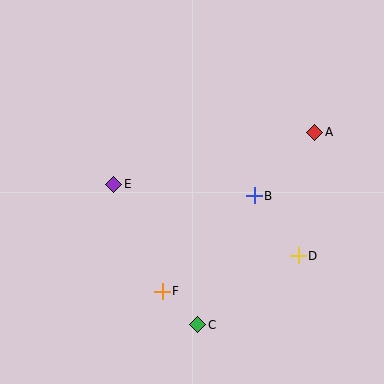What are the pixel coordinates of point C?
Point C is at (198, 325).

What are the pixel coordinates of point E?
Point E is at (114, 184).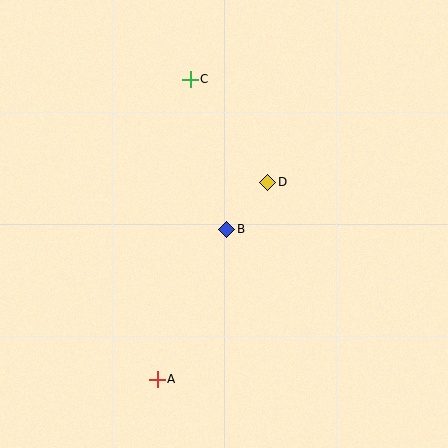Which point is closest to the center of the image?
Point B at (227, 229) is closest to the center.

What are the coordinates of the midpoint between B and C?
The midpoint between B and C is at (208, 154).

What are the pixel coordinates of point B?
Point B is at (227, 229).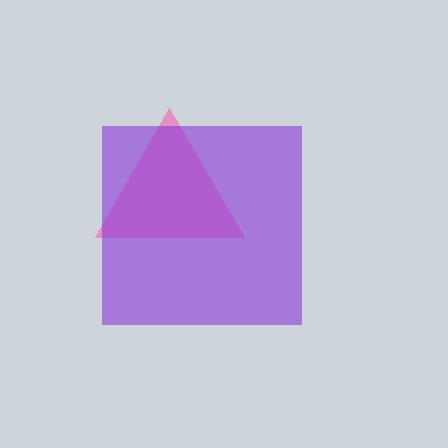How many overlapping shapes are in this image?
There are 2 overlapping shapes in the image.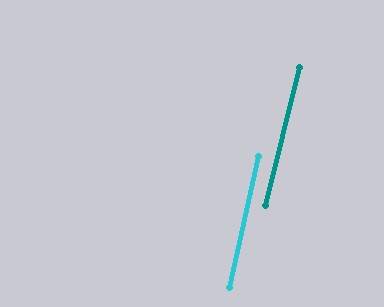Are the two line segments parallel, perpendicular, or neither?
Parallel — their directions differ by only 1.2°.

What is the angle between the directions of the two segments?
Approximately 1 degree.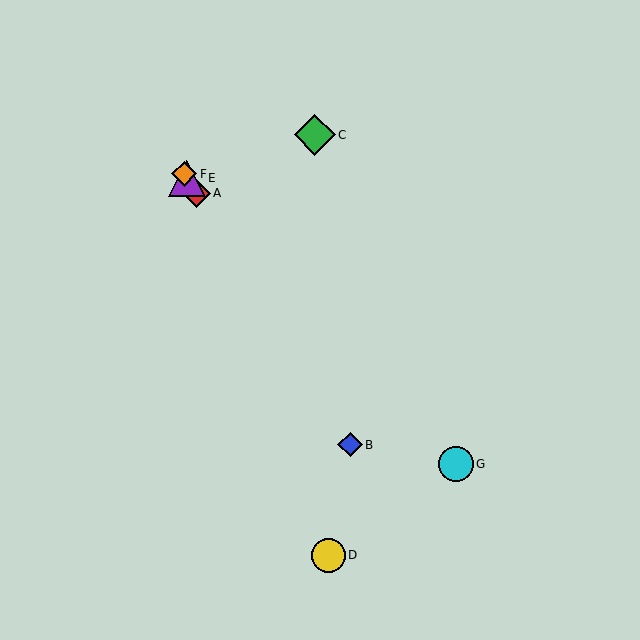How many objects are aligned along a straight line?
4 objects (A, B, E, F) are aligned along a straight line.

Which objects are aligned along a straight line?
Objects A, B, E, F are aligned along a straight line.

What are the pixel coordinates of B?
Object B is at (350, 445).